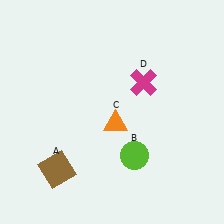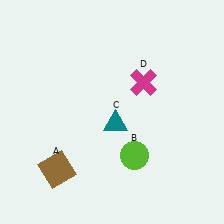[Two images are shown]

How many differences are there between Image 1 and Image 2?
There is 1 difference between the two images.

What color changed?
The triangle (C) changed from orange in Image 1 to teal in Image 2.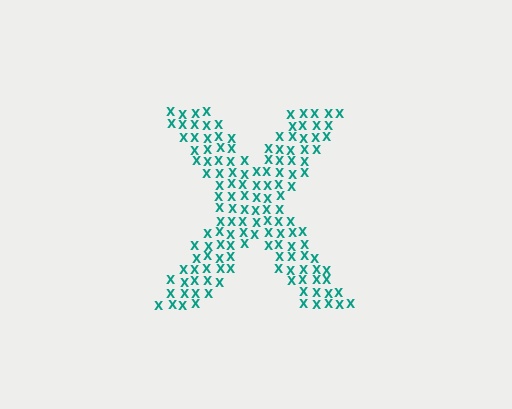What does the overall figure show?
The overall figure shows the letter X.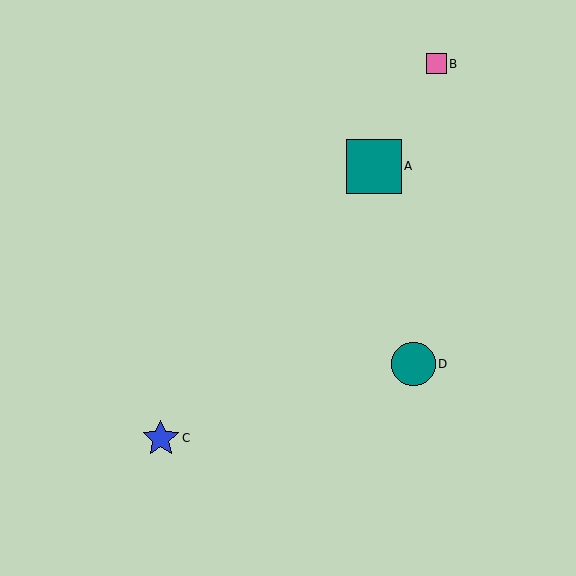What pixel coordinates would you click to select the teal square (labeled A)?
Click at (374, 166) to select the teal square A.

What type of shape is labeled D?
Shape D is a teal circle.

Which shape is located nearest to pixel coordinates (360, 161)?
The teal square (labeled A) at (374, 166) is nearest to that location.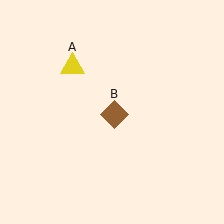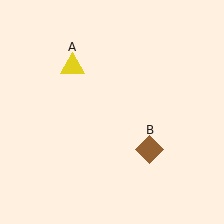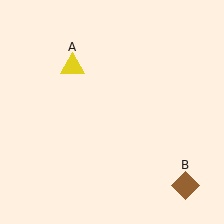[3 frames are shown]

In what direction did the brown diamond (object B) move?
The brown diamond (object B) moved down and to the right.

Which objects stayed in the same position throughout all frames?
Yellow triangle (object A) remained stationary.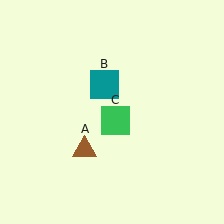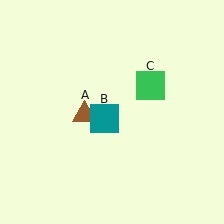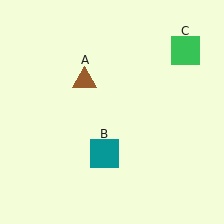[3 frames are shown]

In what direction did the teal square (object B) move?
The teal square (object B) moved down.